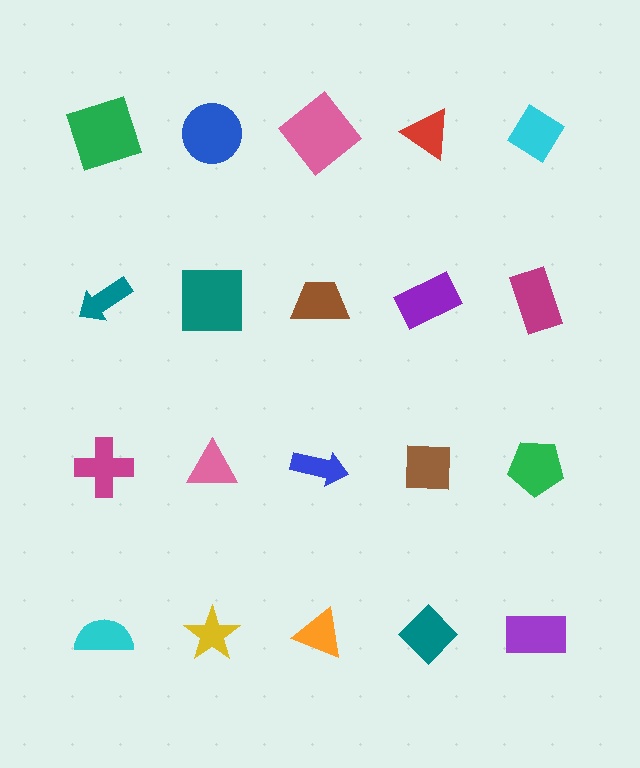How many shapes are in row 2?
5 shapes.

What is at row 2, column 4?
A purple rectangle.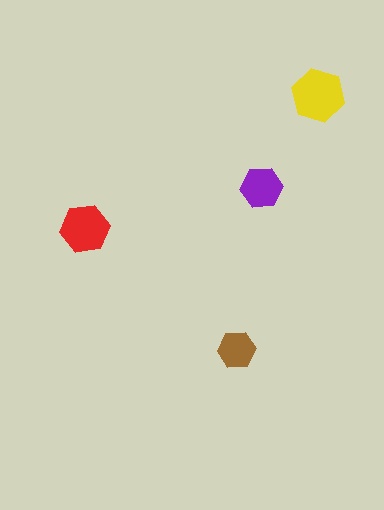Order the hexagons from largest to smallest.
the yellow one, the red one, the purple one, the brown one.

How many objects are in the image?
There are 4 objects in the image.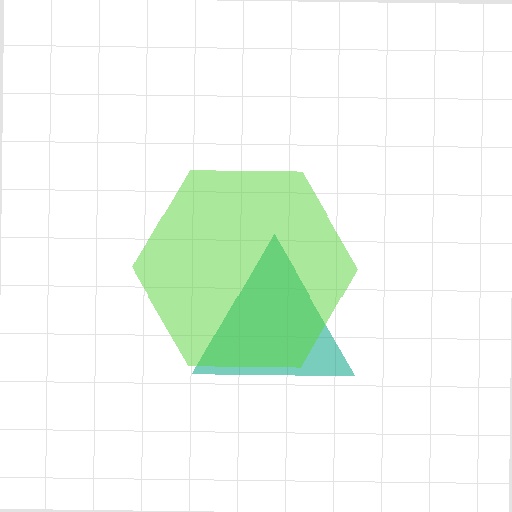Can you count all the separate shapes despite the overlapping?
Yes, there are 2 separate shapes.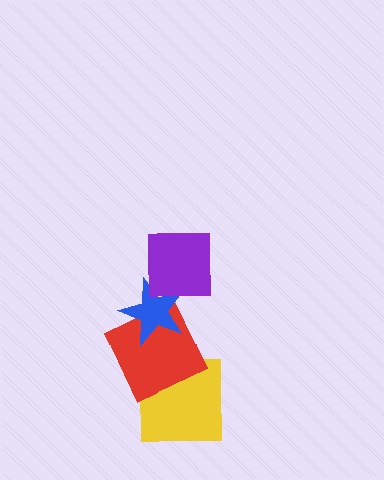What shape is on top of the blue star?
The purple square is on top of the blue star.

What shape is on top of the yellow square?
The red square is on top of the yellow square.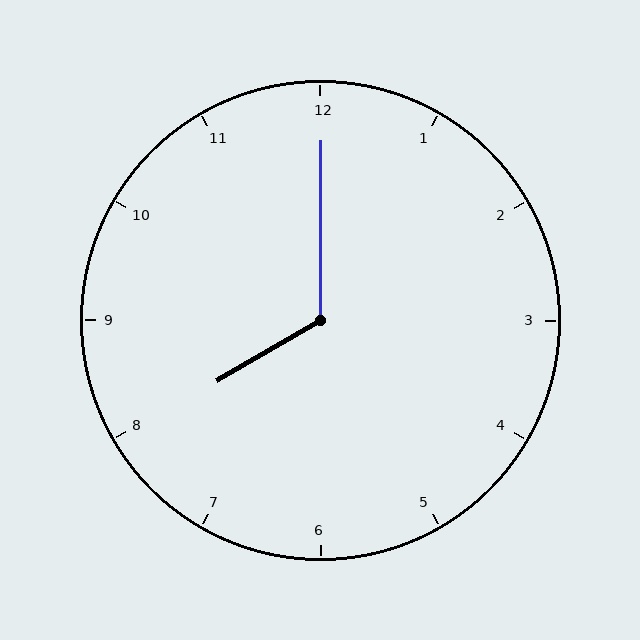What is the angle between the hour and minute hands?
Approximately 120 degrees.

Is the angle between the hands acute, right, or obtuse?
It is obtuse.